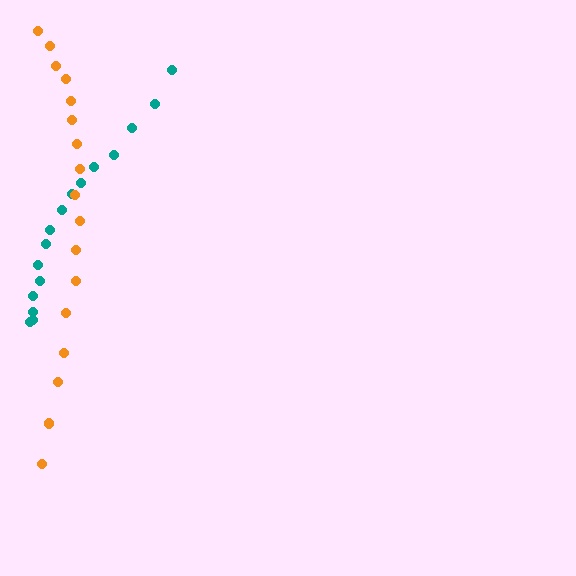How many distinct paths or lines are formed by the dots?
There are 2 distinct paths.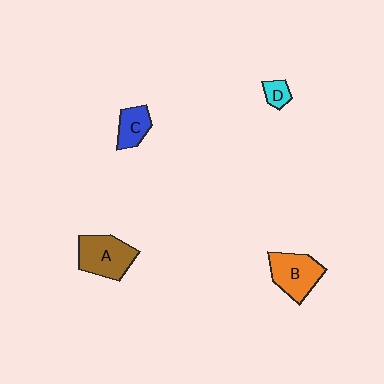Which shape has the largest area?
Shape A (brown).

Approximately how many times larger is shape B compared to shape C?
Approximately 1.7 times.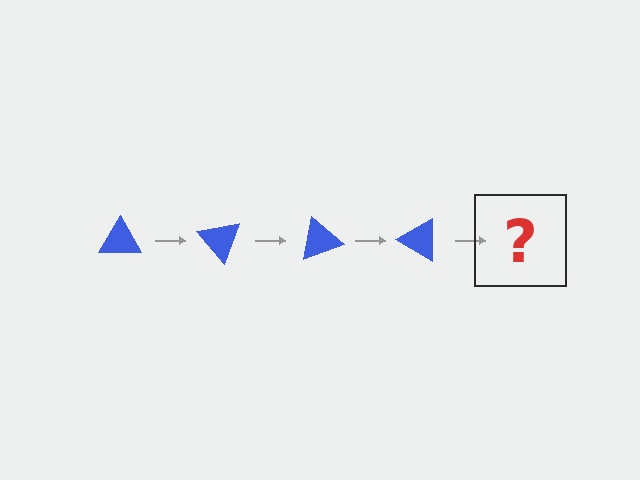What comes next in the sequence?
The next element should be a blue triangle rotated 200 degrees.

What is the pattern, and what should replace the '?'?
The pattern is that the triangle rotates 50 degrees each step. The '?' should be a blue triangle rotated 200 degrees.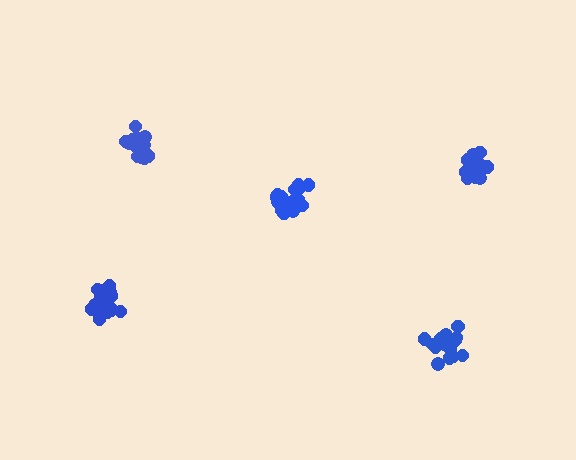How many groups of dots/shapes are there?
There are 5 groups.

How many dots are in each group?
Group 1: 16 dots, Group 2: 15 dots, Group 3: 21 dots, Group 4: 20 dots, Group 5: 16 dots (88 total).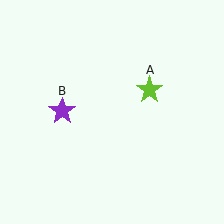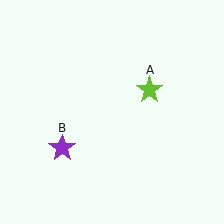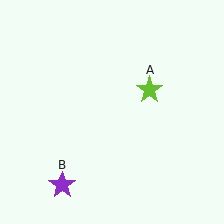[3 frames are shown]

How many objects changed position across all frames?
1 object changed position: purple star (object B).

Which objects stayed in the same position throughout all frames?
Lime star (object A) remained stationary.